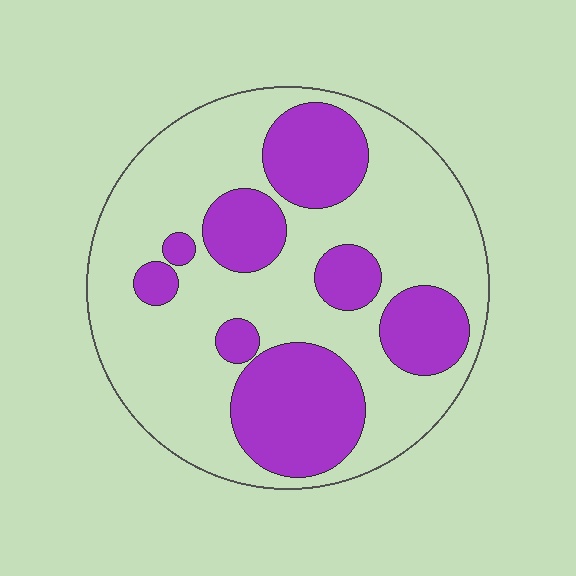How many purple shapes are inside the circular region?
8.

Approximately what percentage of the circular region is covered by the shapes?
Approximately 35%.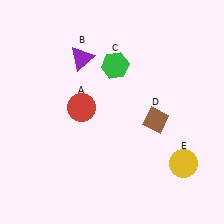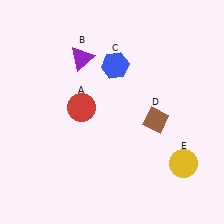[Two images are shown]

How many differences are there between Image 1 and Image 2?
There is 1 difference between the two images.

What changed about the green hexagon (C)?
In Image 1, C is green. In Image 2, it changed to blue.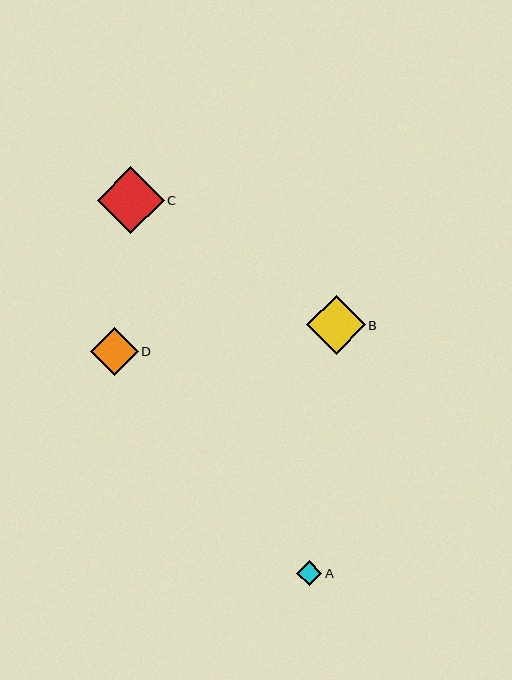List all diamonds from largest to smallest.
From largest to smallest: C, B, D, A.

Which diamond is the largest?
Diamond C is the largest with a size of approximately 67 pixels.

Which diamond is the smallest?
Diamond A is the smallest with a size of approximately 25 pixels.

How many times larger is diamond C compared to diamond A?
Diamond C is approximately 2.6 times the size of diamond A.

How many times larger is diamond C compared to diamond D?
Diamond C is approximately 1.4 times the size of diamond D.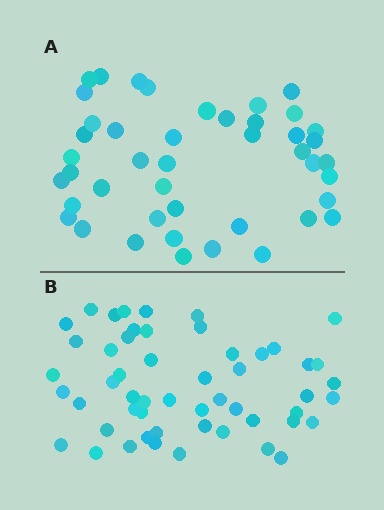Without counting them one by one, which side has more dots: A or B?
Region B (the bottom region) has more dots.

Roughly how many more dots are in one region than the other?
Region B has roughly 8 or so more dots than region A.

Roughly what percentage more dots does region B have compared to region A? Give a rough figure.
About 20% more.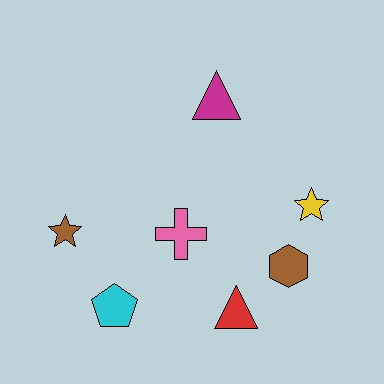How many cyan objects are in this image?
There is 1 cyan object.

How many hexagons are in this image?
There is 1 hexagon.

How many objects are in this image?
There are 7 objects.